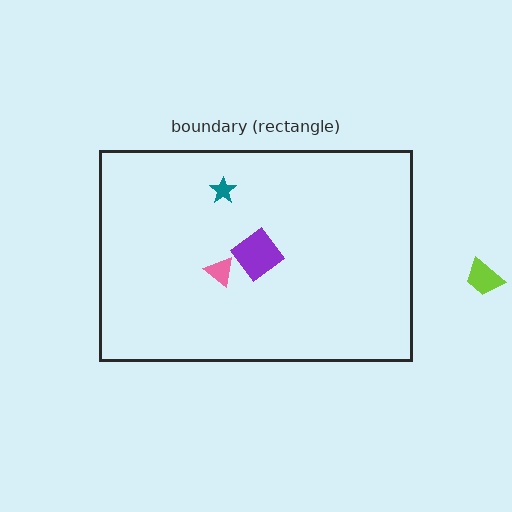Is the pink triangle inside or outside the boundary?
Inside.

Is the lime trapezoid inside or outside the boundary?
Outside.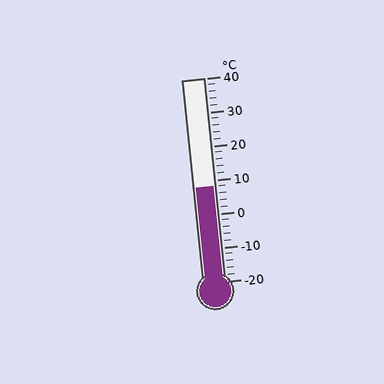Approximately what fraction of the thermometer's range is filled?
The thermometer is filled to approximately 45% of its range.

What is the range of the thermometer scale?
The thermometer scale ranges from -20°C to 40°C.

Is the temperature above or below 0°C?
The temperature is above 0°C.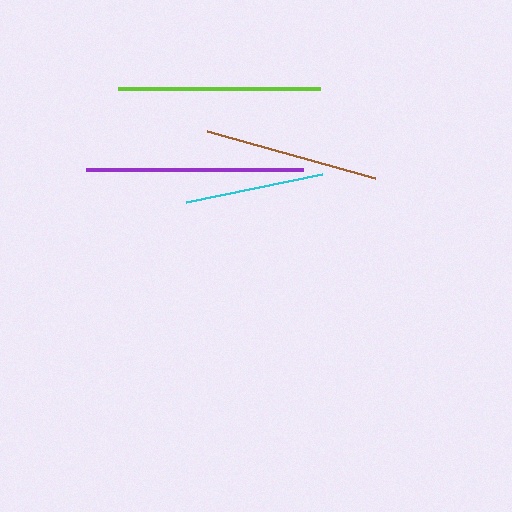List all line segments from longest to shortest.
From longest to shortest: purple, lime, brown, cyan.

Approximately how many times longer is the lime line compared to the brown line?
The lime line is approximately 1.2 times the length of the brown line.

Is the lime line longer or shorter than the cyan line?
The lime line is longer than the cyan line.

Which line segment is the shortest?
The cyan line is the shortest at approximately 139 pixels.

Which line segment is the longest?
The purple line is the longest at approximately 218 pixels.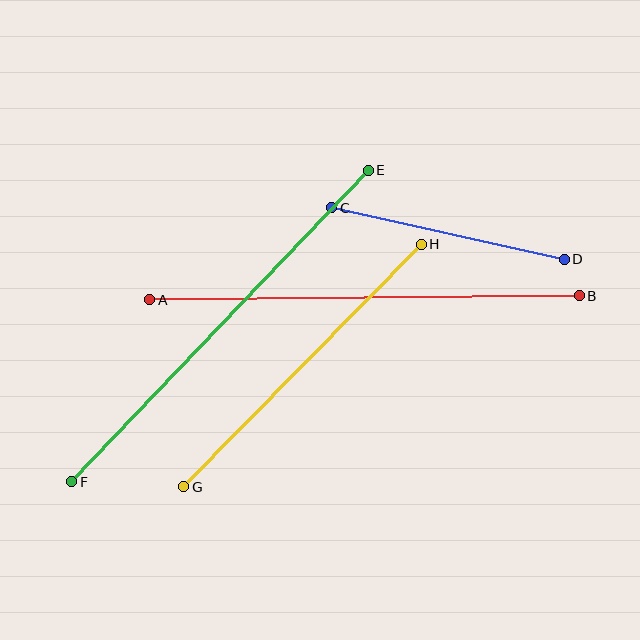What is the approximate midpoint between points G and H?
The midpoint is at approximately (303, 366) pixels.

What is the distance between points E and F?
The distance is approximately 430 pixels.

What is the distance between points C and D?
The distance is approximately 238 pixels.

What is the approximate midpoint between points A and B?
The midpoint is at approximately (364, 298) pixels.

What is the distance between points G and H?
The distance is approximately 339 pixels.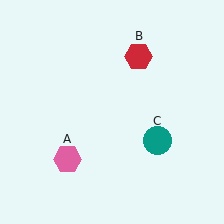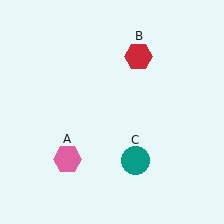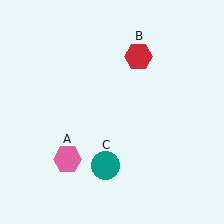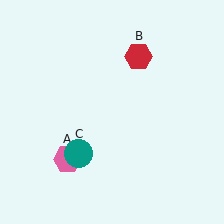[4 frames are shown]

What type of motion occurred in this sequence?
The teal circle (object C) rotated clockwise around the center of the scene.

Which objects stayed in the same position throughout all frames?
Pink hexagon (object A) and red hexagon (object B) remained stationary.